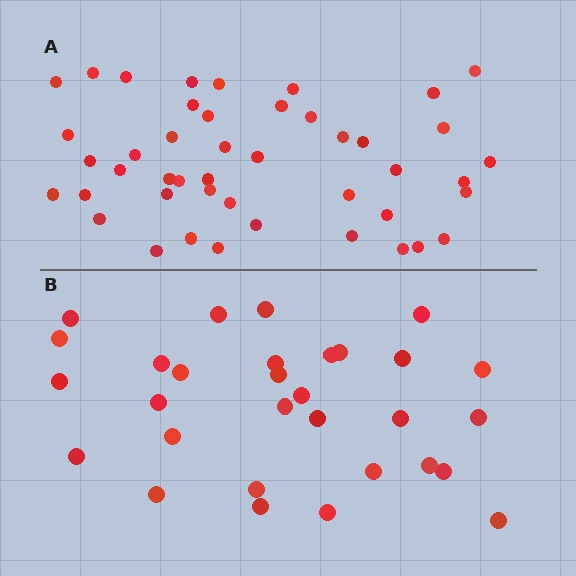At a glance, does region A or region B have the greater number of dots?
Region A (the top region) has more dots.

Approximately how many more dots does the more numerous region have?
Region A has approximately 15 more dots than region B.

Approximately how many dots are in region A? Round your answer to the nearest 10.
About 40 dots. (The exact count is 45, which rounds to 40.)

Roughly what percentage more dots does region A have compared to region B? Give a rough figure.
About 50% more.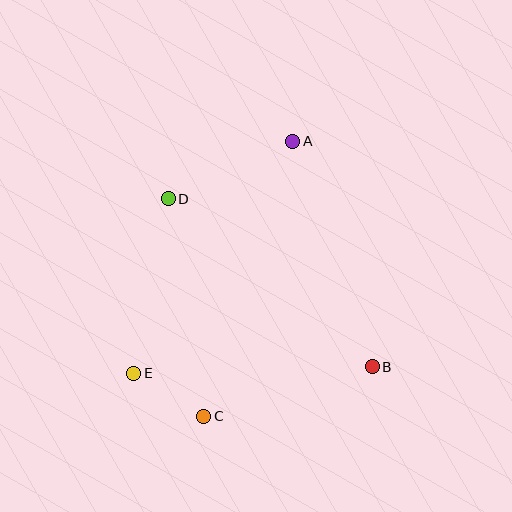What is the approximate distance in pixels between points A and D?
The distance between A and D is approximately 137 pixels.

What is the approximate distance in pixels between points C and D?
The distance between C and D is approximately 220 pixels.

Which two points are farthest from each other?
Points A and C are farthest from each other.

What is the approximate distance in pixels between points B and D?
The distance between B and D is approximately 264 pixels.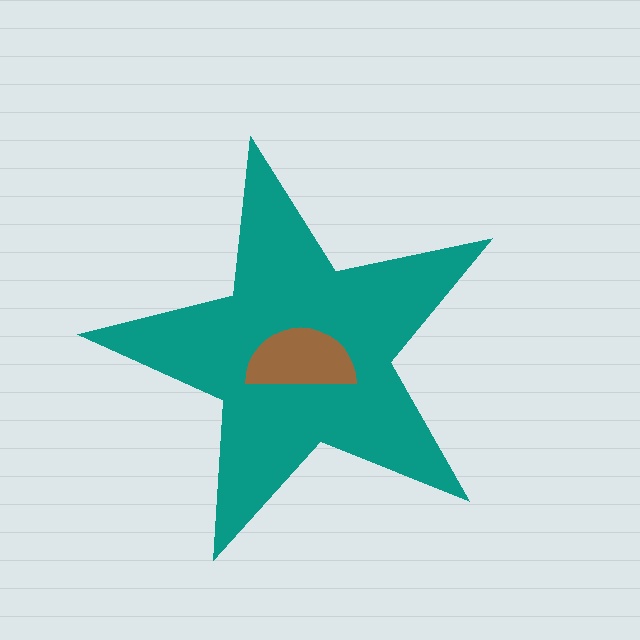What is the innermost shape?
The brown semicircle.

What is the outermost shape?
The teal star.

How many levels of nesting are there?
2.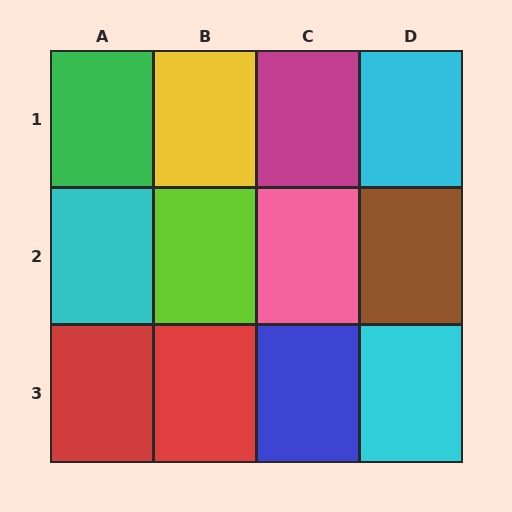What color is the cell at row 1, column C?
Magenta.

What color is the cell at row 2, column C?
Pink.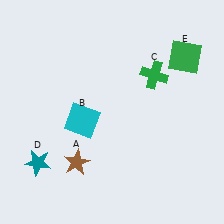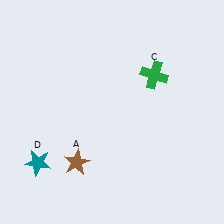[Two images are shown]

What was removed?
The cyan square (B), the green square (E) were removed in Image 2.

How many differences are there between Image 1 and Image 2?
There are 2 differences between the two images.